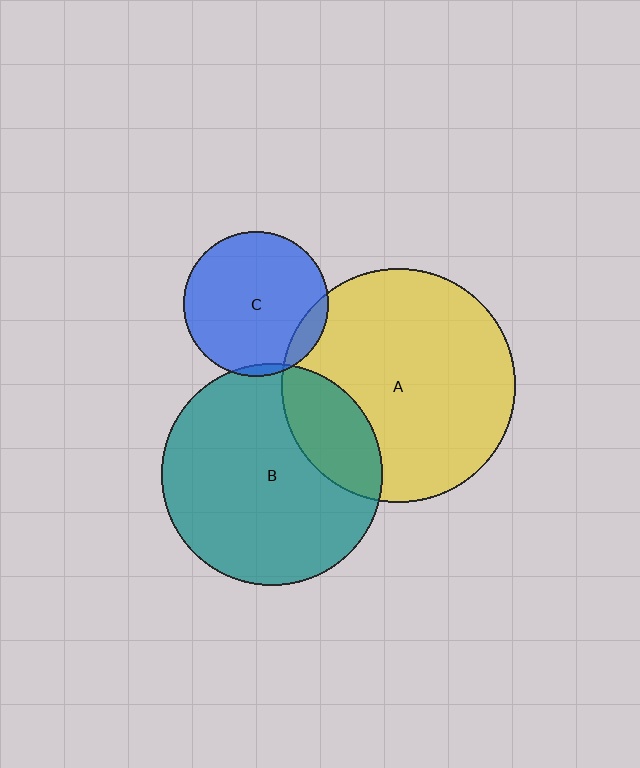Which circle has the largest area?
Circle A (yellow).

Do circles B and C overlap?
Yes.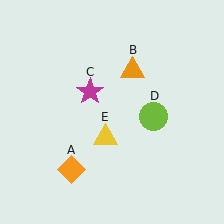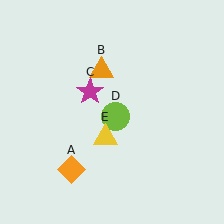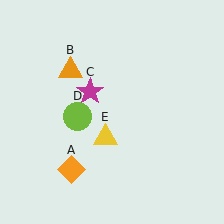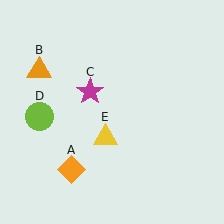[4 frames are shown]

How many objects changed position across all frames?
2 objects changed position: orange triangle (object B), lime circle (object D).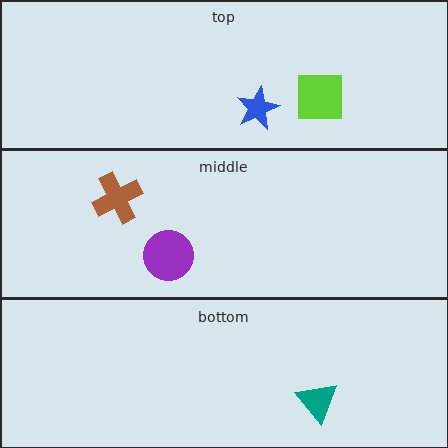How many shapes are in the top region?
2.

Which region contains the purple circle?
The middle region.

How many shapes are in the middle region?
2.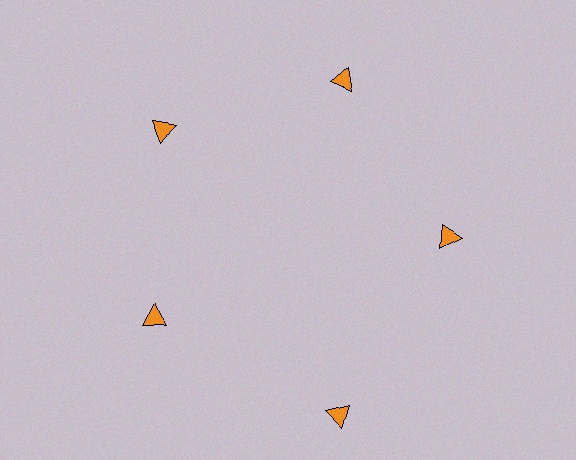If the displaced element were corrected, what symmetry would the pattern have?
It would have 5-fold rotational symmetry — the pattern would map onto itself every 72 degrees.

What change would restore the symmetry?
The symmetry would be restored by moving it inward, back onto the ring so that all 5 triangles sit at equal angles and equal distance from the center.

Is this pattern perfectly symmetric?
No. The 5 orange triangles are arranged in a ring, but one element near the 5 o'clock position is pushed outward from the center, breaking the 5-fold rotational symmetry.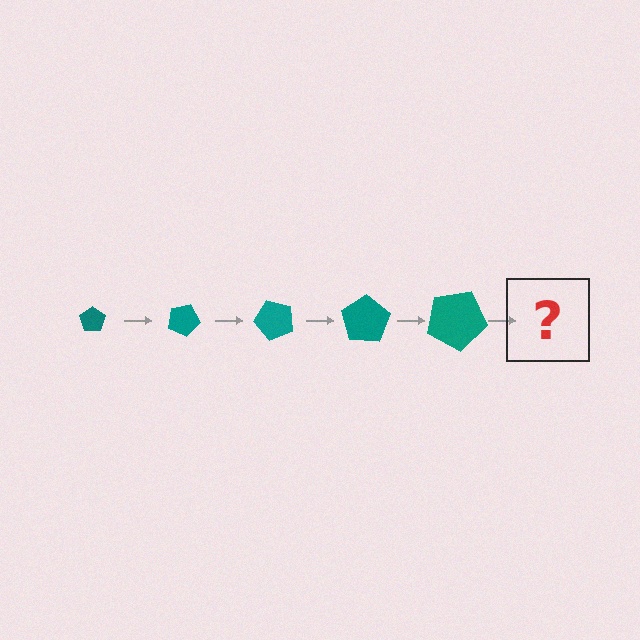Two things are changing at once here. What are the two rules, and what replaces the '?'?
The two rules are that the pentagon grows larger each step and it rotates 25 degrees each step. The '?' should be a pentagon, larger than the previous one and rotated 125 degrees from the start.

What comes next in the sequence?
The next element should be a pentagon, larger than the previous one and rotated 125 degrees from the start.